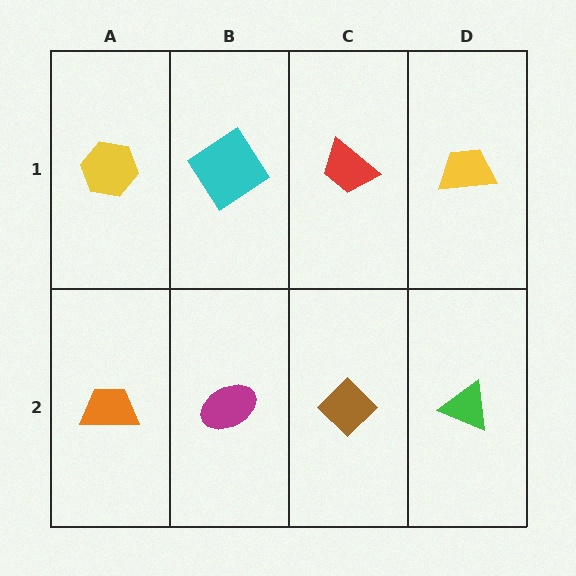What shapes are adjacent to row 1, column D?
A green triangle (row 2, column D), a red trapezoid (row 1, column C).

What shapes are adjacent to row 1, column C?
A brown diamond (row 2, column C), a cyan diamond (row 1, column B), a yellow trapezoid (row 1, column D).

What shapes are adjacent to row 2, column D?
A yellow trapezoid (row 1, column D), a brown diamond (row 2, column C).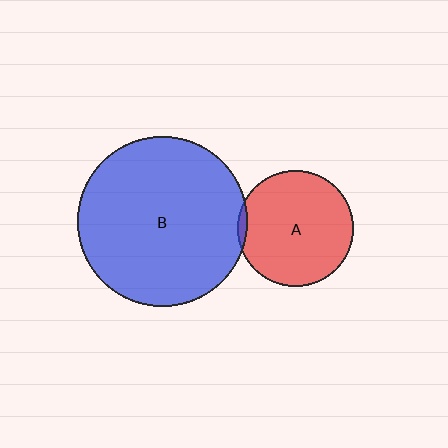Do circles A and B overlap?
Yes.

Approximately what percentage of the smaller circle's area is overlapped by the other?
Approximately 5%.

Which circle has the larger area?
Circle B (blue).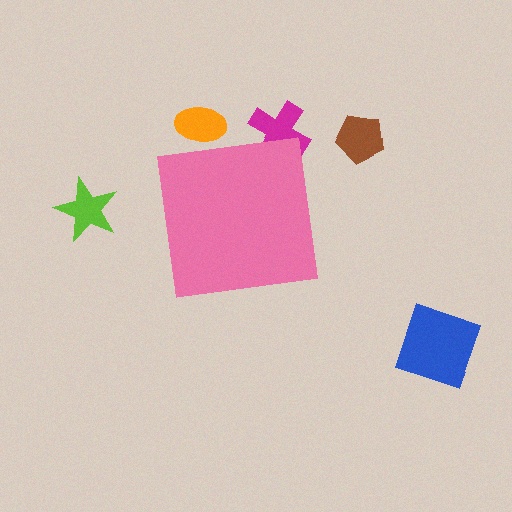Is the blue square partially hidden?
No, the blue square is fully visible.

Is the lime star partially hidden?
No, the lime star is fully visible.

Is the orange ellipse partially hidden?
Yes, the orange ellipse is partially hidden behind the pink square.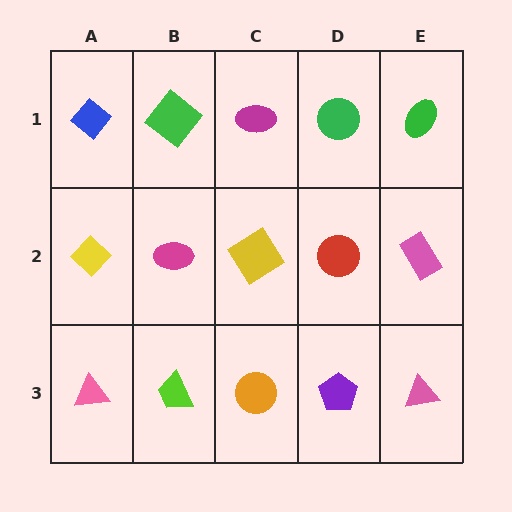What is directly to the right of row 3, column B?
An orange circle.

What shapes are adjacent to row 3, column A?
A yellow diamond (row 2, column A), a lime trapezoid (row 3, column B).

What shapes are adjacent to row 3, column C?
A yellow diamond (row 2, column C), a lime trapezoid (row 3, column B), a purple pentagon (row 3, column D).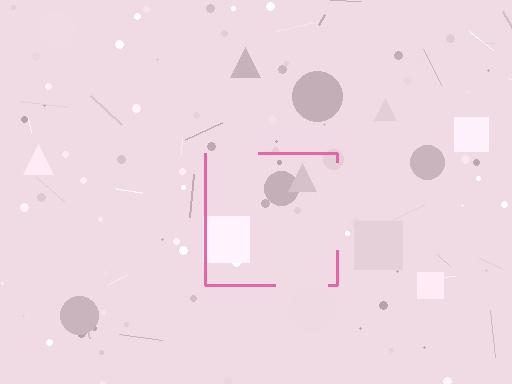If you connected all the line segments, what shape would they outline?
They would outline a square.